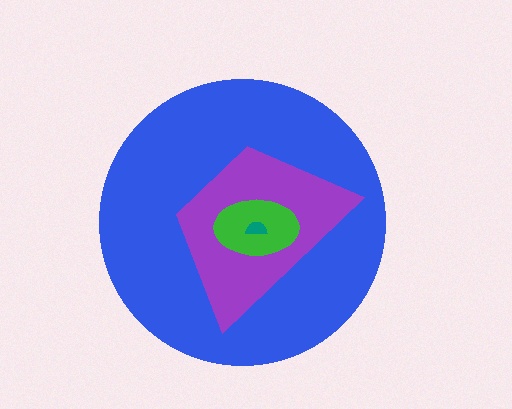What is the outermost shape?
The blue circle.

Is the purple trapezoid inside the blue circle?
Yes.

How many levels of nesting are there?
4.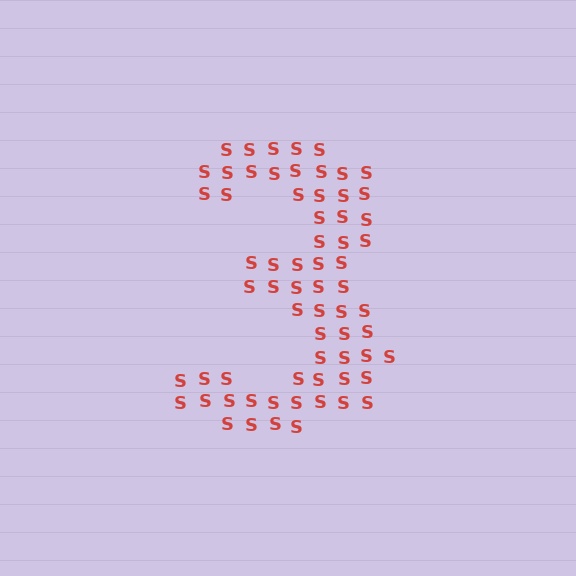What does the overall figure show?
The overall figure shows the digit 3.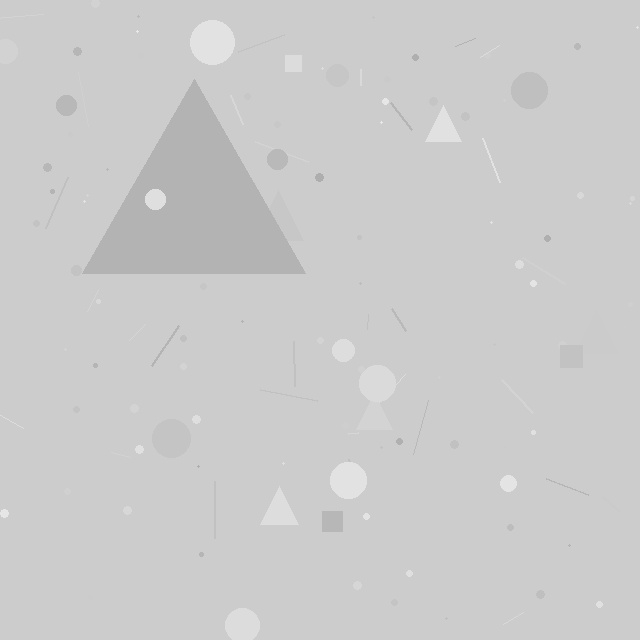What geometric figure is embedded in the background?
A triangle is embedded in the background.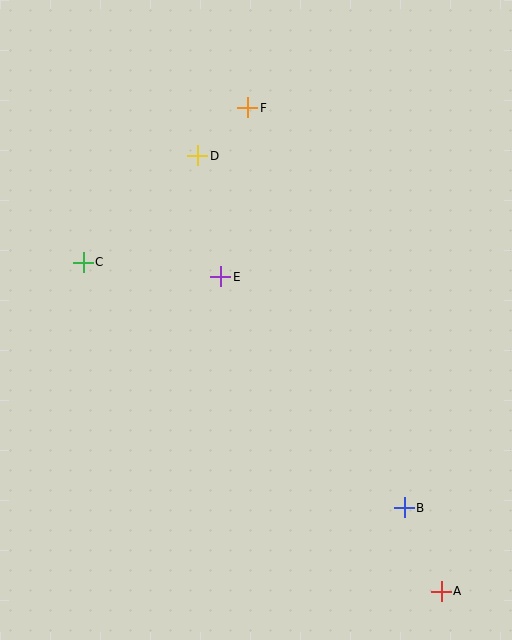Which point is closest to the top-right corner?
Point F is closest to the top-right corner.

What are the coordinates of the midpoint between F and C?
The midpoint between F and C is at (166, 185).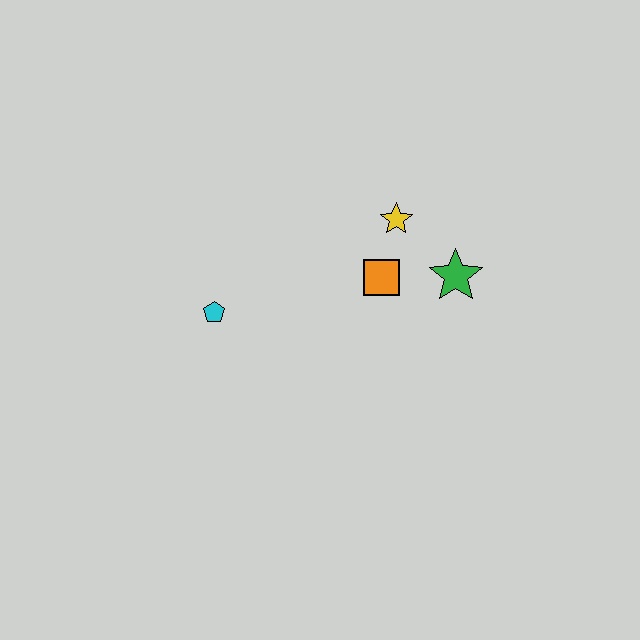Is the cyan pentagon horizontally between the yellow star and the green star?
No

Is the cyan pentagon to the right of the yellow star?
No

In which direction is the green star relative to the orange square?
The green star is to the right of the orange square.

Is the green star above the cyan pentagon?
Yes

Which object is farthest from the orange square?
The cyan pentagon is farthest from the orange square.